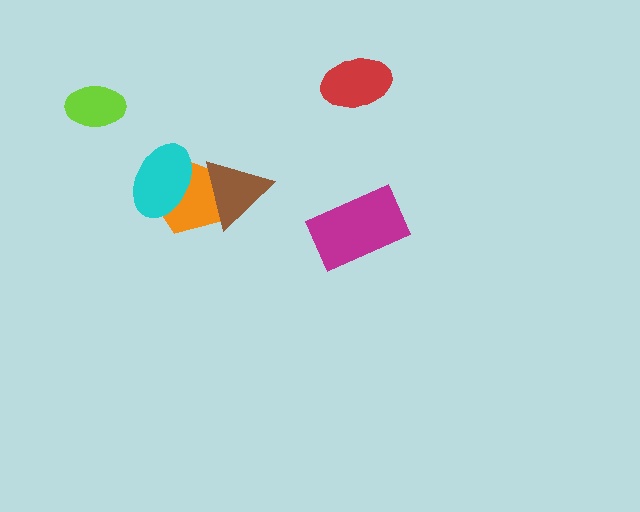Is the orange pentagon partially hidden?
Yes, it is partially covered by another shape.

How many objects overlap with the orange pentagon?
2 objects overlap with the orange pentagon.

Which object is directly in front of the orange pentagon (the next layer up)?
The brown triangle is directly in front of the orange pentagon.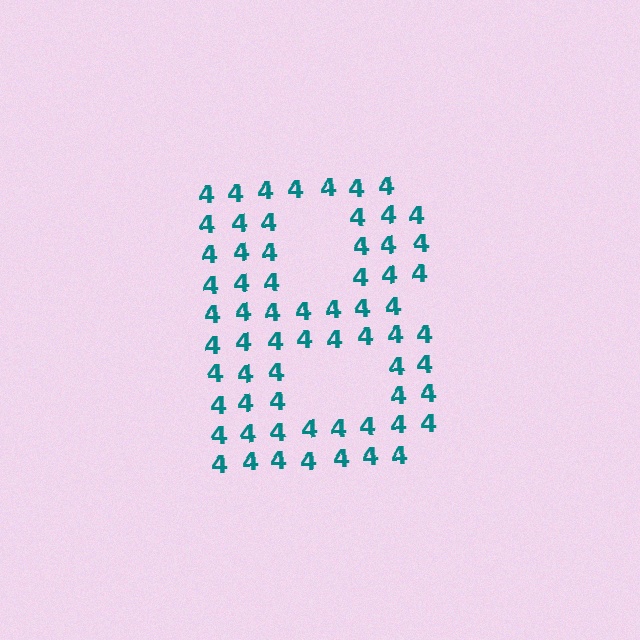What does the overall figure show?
The overall figure shows the letter B.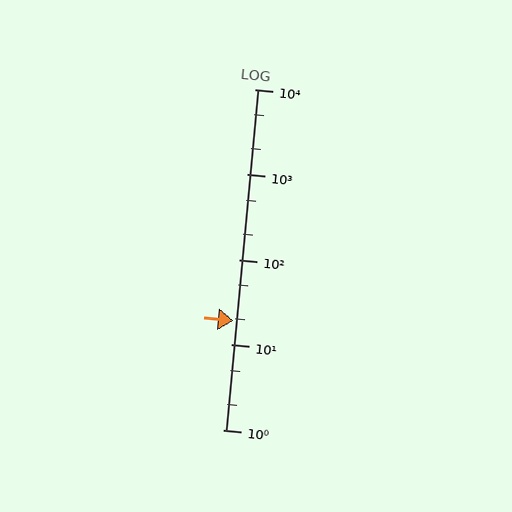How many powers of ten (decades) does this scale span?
The scale spans 4 decades, from 1 to 10000.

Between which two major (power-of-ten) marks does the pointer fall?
The pointer is between 10 and 100.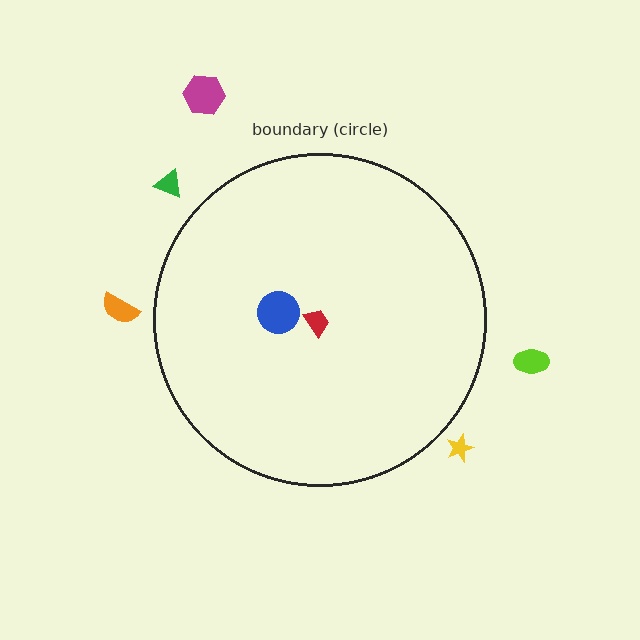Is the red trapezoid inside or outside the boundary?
Inside.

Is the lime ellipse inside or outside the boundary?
Outside.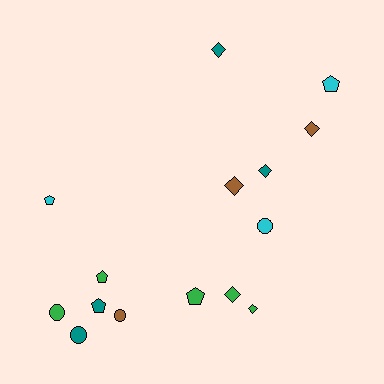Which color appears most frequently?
Green, with 5 objects.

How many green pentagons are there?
There are 2 green pentagons.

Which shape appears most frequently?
Diamond, with 6 objects.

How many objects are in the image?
There are 15 objects.